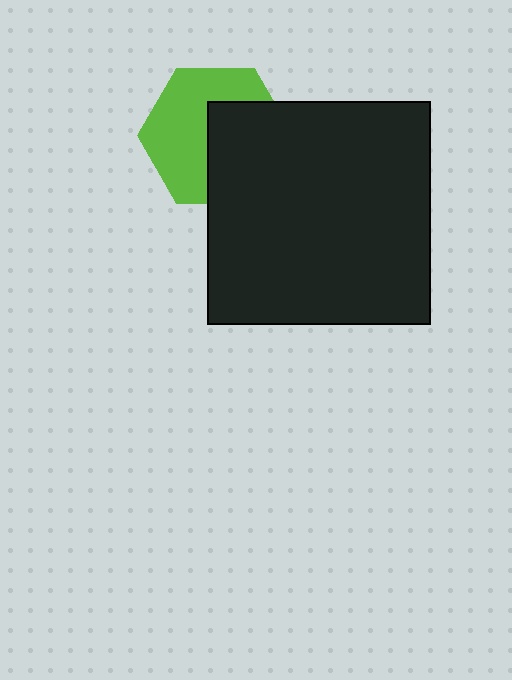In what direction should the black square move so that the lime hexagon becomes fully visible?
The black square should move right. That is the shortest direction to clear the overlap and leave the lime hexagon fully visible.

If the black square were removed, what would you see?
You would see the complete lime hexagon.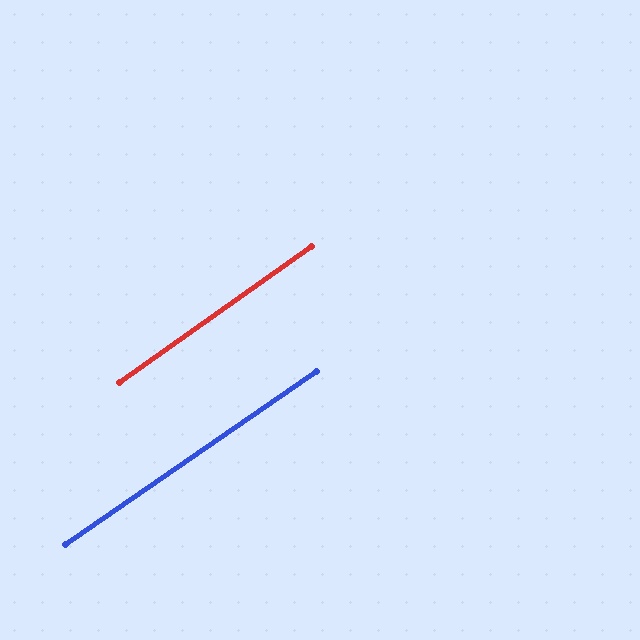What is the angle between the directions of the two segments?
Approximately 1 degree.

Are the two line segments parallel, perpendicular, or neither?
Parallel — their directions differ by only 0.8°.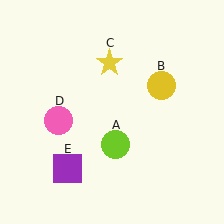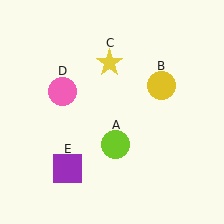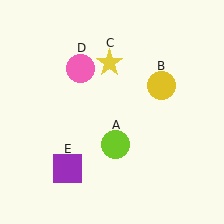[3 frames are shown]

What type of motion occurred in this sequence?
The pink circle (object D) rotated clockwise around the center of the scene.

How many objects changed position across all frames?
1 object changed position: pink circle (object D).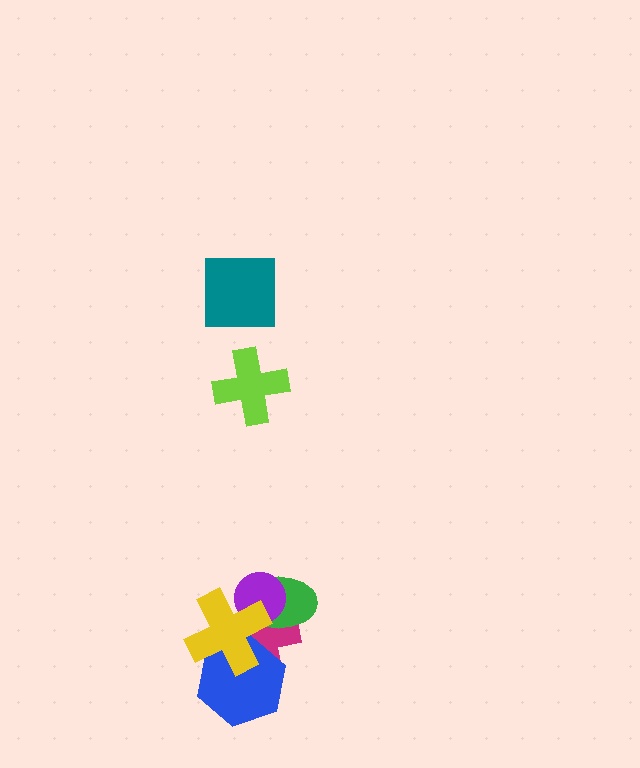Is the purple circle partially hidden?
Yes, it is partially covered by another shape.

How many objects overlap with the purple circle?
3 objects overlap with the purple circle.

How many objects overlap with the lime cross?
0 objects overlap with the lime cross.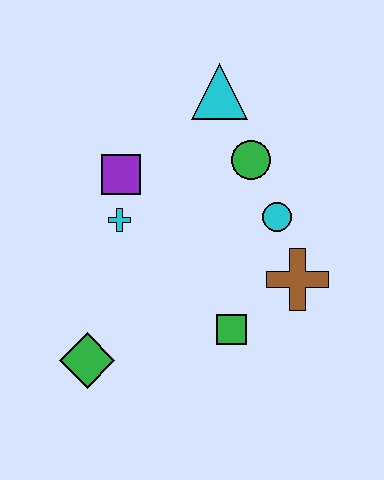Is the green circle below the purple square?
No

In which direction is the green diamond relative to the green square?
The green diamond is to the left of the green square.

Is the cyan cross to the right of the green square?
No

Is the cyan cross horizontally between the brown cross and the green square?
No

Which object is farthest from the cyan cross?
The brown cross is farthest from the cyan cross.